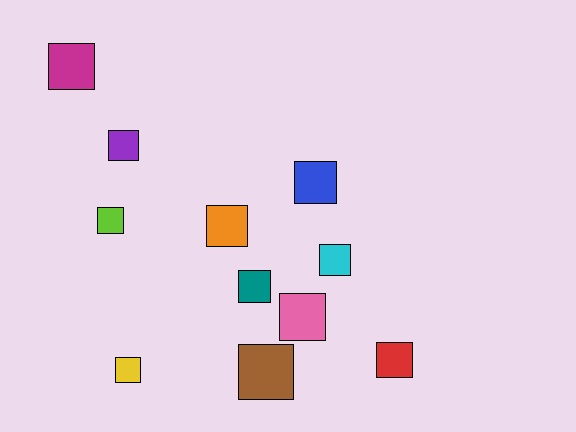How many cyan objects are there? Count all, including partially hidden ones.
There is 1 cyan object.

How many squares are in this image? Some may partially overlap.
There are 11 squares.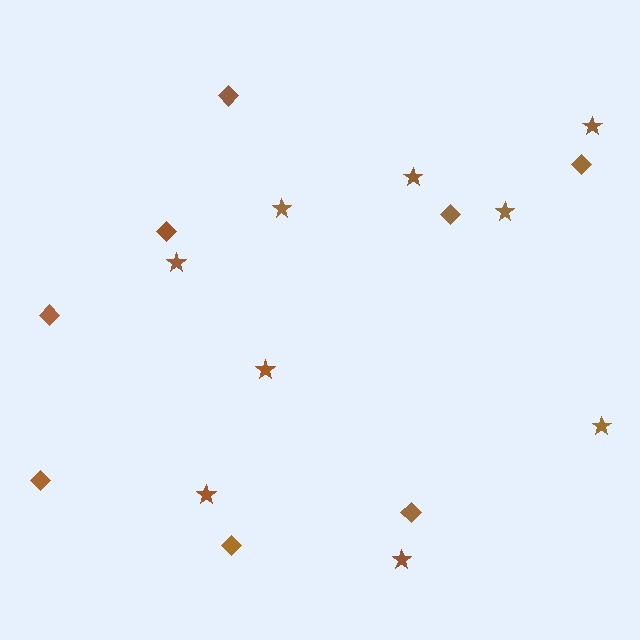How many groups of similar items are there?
There are 2 groups: one group of stars (9) and one group of diamonds (8).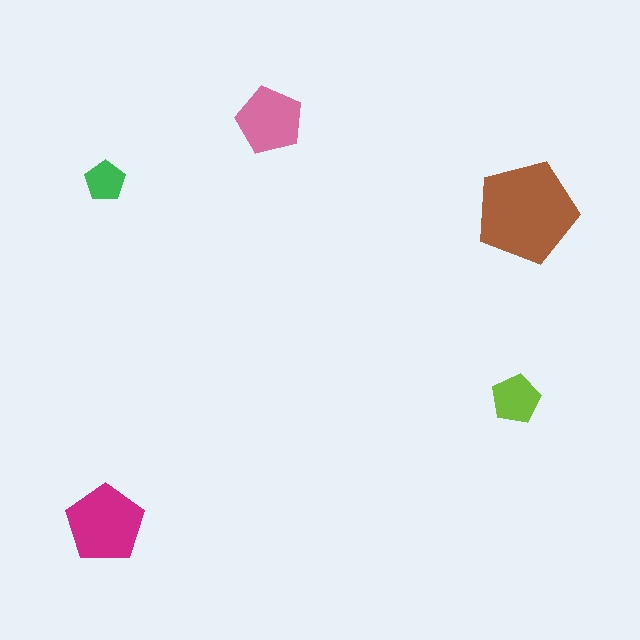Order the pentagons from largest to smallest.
the brown one, the magenta one, the pink one, the lime one, the green one.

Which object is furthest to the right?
The brown pentagon is rightmost.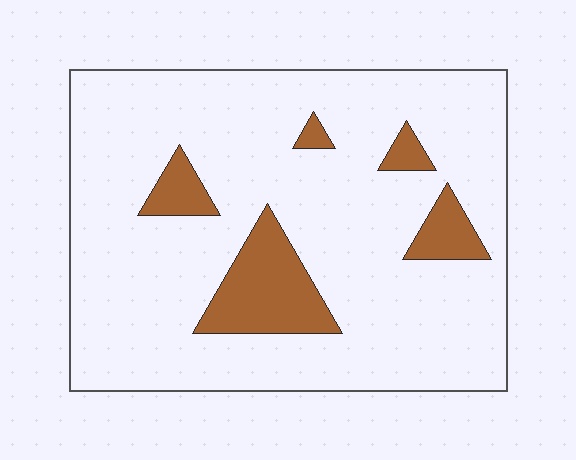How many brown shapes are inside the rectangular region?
5.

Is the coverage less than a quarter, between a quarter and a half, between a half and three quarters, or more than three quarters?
Less than a quarter.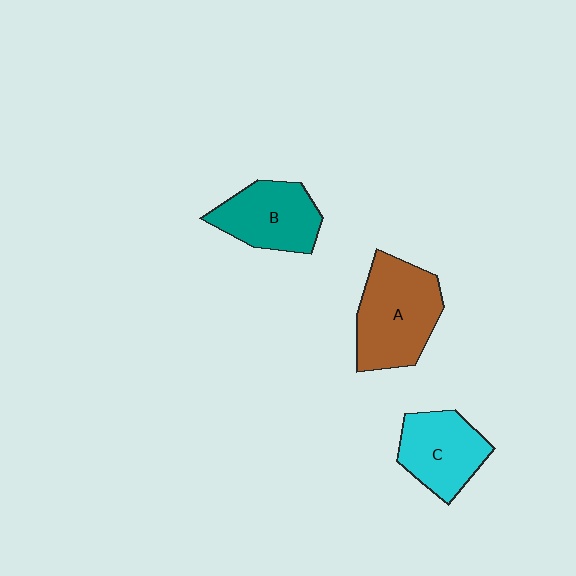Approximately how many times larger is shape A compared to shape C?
Approximately 1.3 times.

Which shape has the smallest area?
Shape C (cyan).